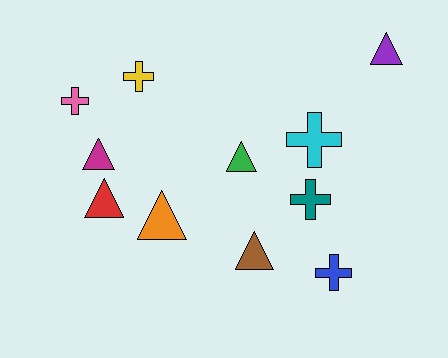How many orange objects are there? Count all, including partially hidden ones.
There is 1 orange object.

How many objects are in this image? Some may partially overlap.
There are 11 objects.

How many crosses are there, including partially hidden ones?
There are 5 crosses.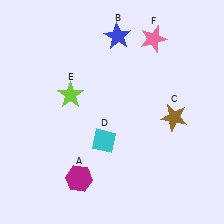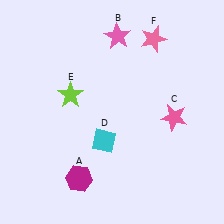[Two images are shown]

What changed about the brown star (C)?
In Image 1, C is brown. In Image 2, it changed to pink.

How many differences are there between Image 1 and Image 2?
There are 2 differences between the two images.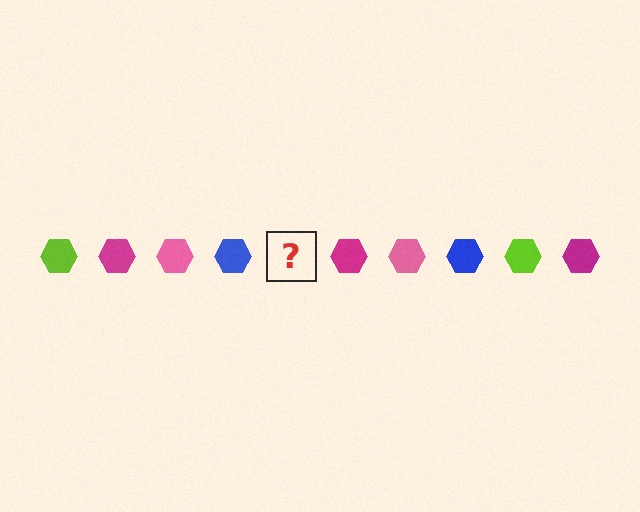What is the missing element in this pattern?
The missing element is a lime hexagon.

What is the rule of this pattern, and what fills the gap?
The rule is that the pattern cycles through lime, magenta, pink, blue hexagons. The gap should be filled with a lime hexagon.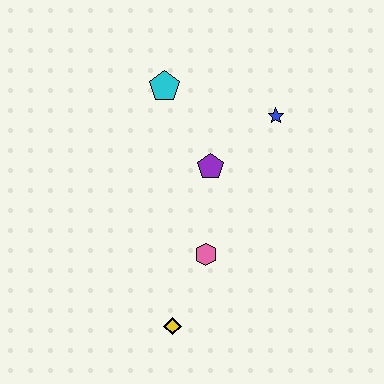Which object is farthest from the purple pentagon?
The yellow diamond is farthest from the purple pentagon.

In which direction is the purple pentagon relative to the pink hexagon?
The purple pentagon is above the pink hexagon.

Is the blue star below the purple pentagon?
No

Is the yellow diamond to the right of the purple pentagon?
No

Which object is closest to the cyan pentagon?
The purple pentagon is closest to the cyan pentagon.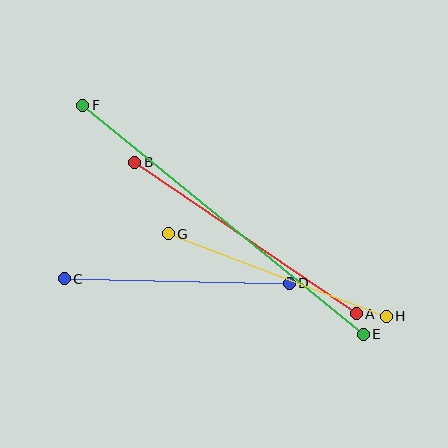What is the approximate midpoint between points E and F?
The midpoint is at approximately (223, 220) pixels.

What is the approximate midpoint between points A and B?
The midpoint is at approximately (245, 238) pixels.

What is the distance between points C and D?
The distance is approximately 225 pixels.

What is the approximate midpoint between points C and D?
The midpoint is at approximately (177, 281) pixels.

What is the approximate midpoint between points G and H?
The midpoint is at approximately (277, 275) pixels.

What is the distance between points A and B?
The distance is approximately 268 pixels.